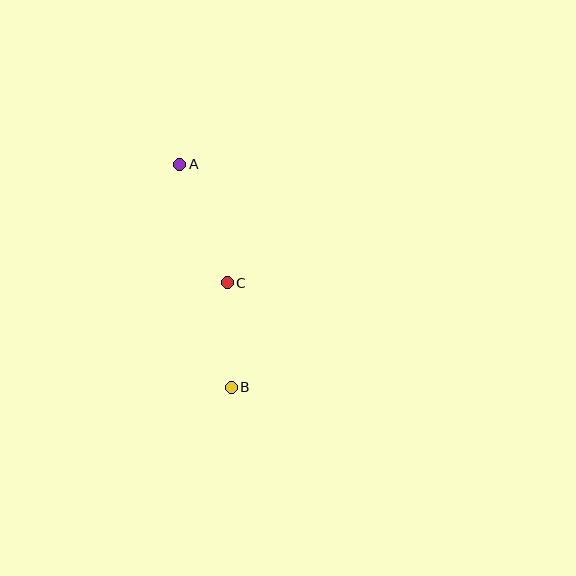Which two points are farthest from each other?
Points A and B are farthest from each other.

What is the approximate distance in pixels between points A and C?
The distance between A and C is approximately 128 pixels.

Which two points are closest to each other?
Points B and C are closest to each other.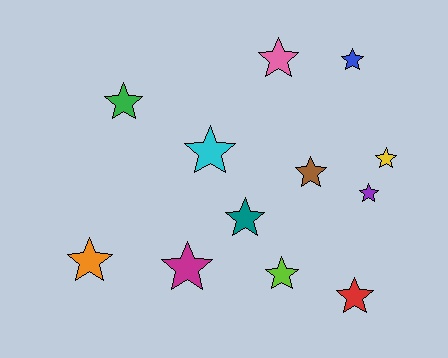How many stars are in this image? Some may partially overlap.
There are 12 stars.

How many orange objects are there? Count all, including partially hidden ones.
There is 1 orange object.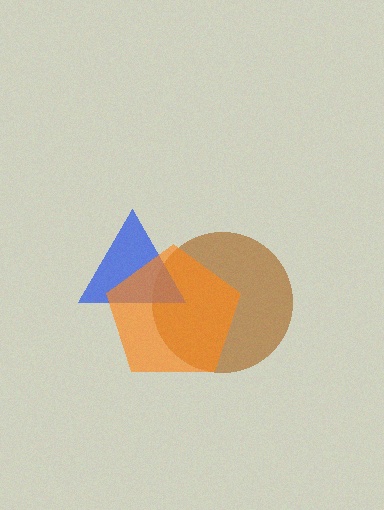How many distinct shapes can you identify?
There are 3 distinct shapes: a brown circle, a blue triangle, an orange pentagon.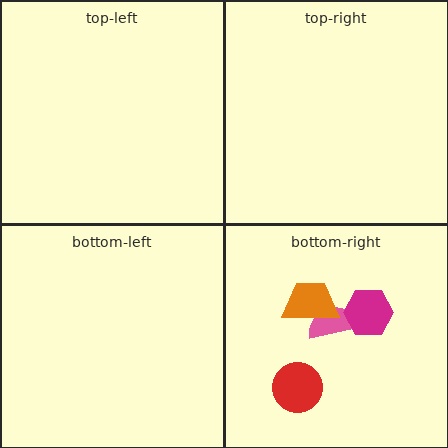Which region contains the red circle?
The bottom-right region.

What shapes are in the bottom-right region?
The pink semicircle, the magenta hexagon, the red circle, the orange trapezoid.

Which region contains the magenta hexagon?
The bottom-right region.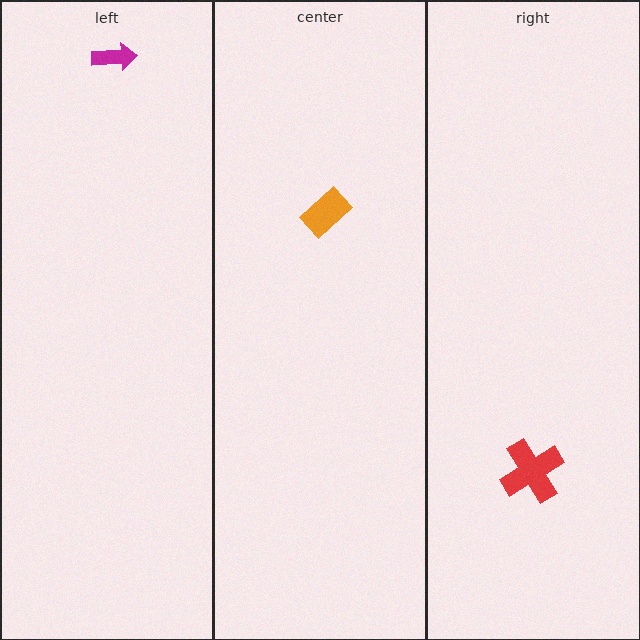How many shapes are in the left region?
1.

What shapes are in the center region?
The orange rectangle.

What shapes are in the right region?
The red cross.